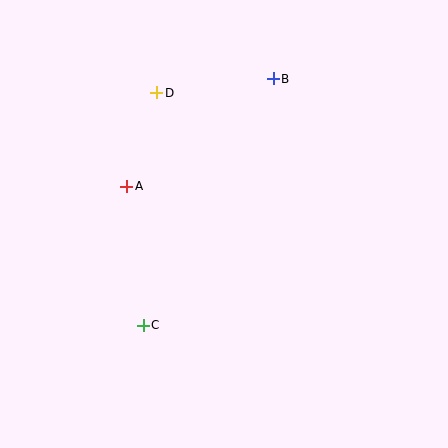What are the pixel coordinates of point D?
Point D is at (157, 93).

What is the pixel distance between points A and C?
The distance between A and C is 140 pixels.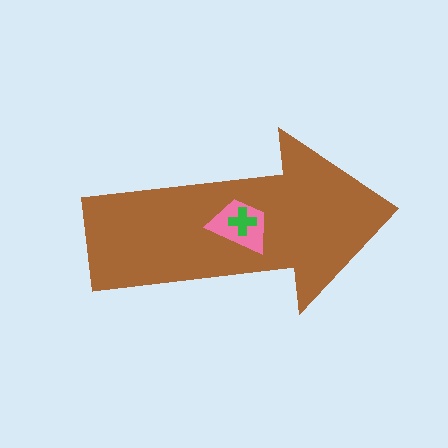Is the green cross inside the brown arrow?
Yes.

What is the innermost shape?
The green cross.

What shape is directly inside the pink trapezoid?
The green cross.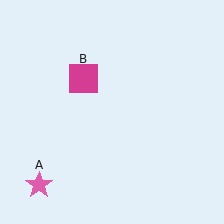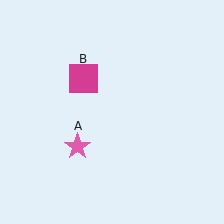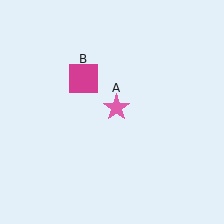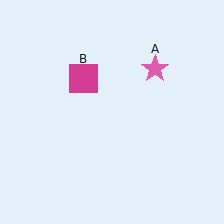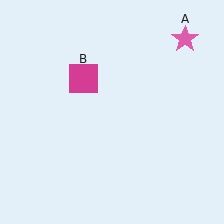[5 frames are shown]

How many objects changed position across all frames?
1 object changed position: pink star (object A).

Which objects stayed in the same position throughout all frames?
Magenta square (object B) remained stationary.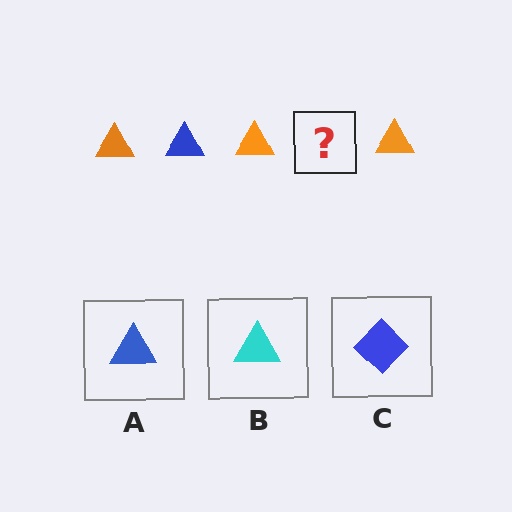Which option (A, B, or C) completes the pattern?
A.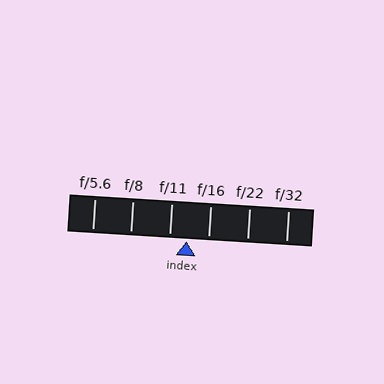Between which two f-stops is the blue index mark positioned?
The index mark is between f/11 and f/16.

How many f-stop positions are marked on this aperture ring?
There are 6 f-stop positions marked.